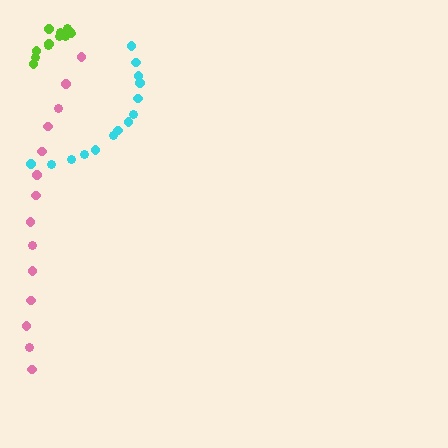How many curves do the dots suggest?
There are 3 distinct paths.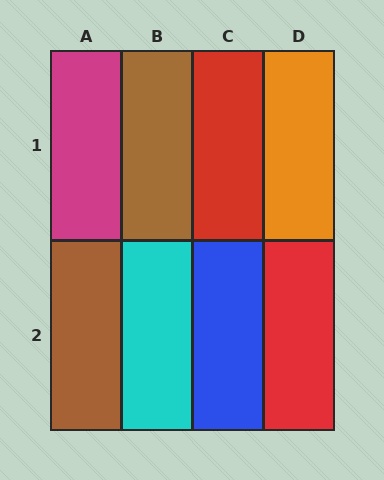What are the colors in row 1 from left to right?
Magenta, brown, red, orange.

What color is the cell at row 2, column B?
Cyan.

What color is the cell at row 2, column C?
Blue.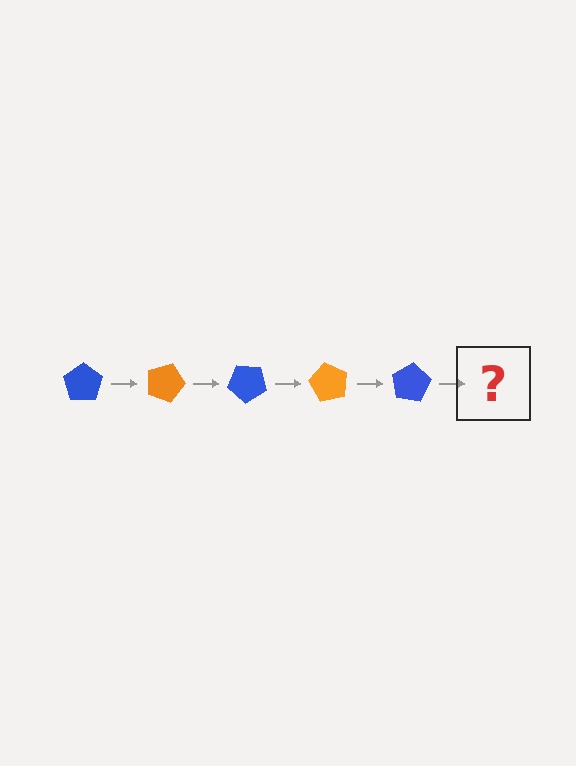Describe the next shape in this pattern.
It should be an orange pentagon, rotated 100 degrees from the start.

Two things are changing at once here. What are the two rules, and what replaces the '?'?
The two rules are that it rotates 20 degrees each step and the color cycles through blue and orange. The '?' should be an orange pentagon, rotated 100 degrees from the start.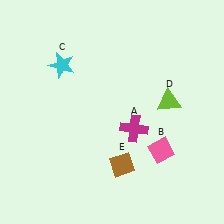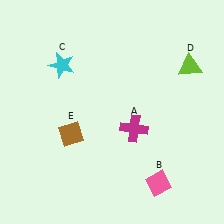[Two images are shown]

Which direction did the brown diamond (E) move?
The brown diamond (E) moved left.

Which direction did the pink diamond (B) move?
The pink diamond (B) moved down.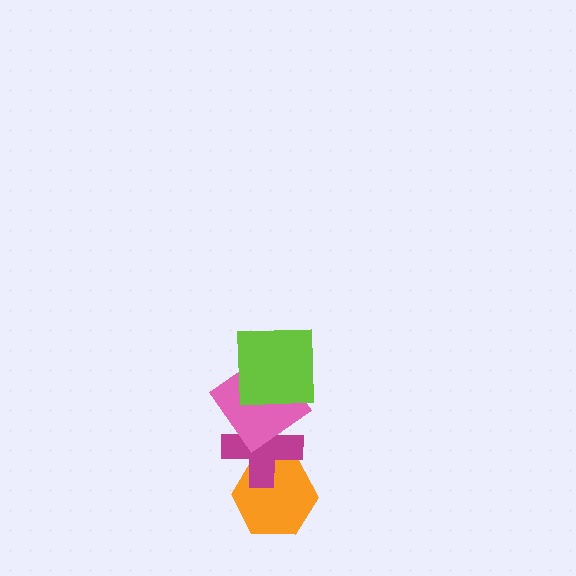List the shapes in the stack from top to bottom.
From top to bottom: the lime square, the pink diamond, the magenta cross, the orange hexagon.